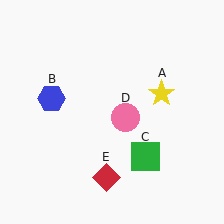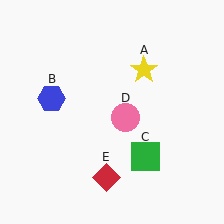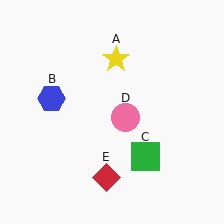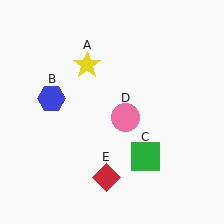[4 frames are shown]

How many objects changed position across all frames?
1 object changed position: yellow star (object A).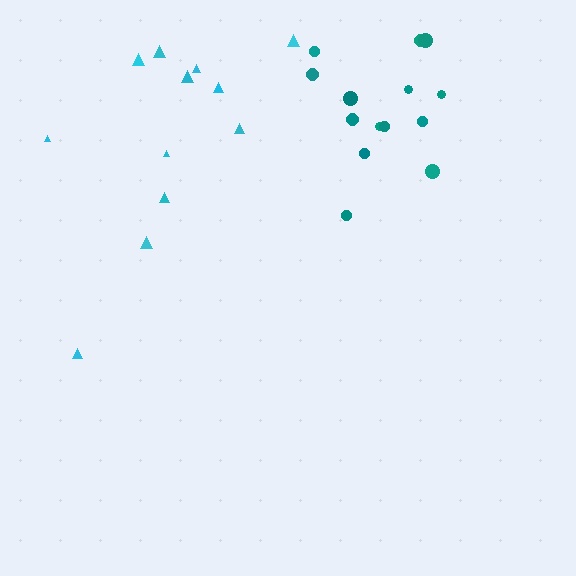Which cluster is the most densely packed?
Teal.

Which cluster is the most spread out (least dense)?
Cyan.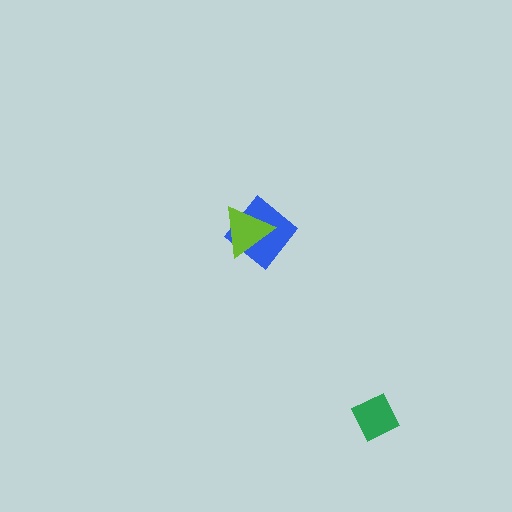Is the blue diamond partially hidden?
Yes, it is partially covered by another shape.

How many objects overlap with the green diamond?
0 objects overlap with the green diamond.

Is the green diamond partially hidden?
No, no other shape covers it.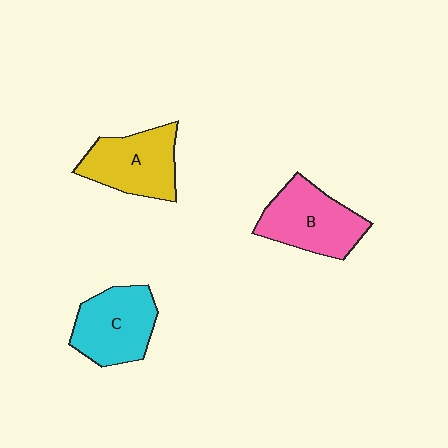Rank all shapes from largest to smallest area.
From largest to smallest: B (pink), C (cyan), A (yellow).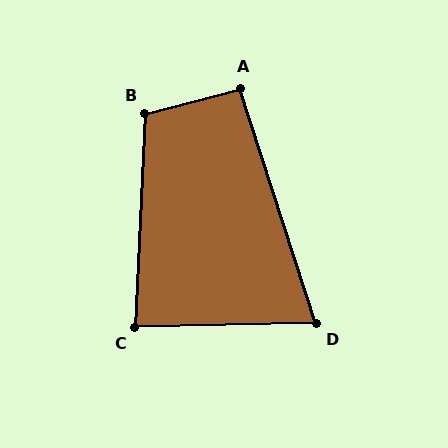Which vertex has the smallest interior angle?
D, at approximately 73 degrees.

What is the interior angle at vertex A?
Approximately 94 degrees (approximately right).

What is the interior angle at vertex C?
Approximately 86 degrees (approximately right).